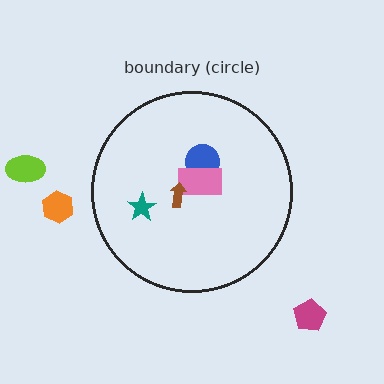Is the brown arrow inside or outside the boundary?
Inside.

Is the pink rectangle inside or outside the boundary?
Inside.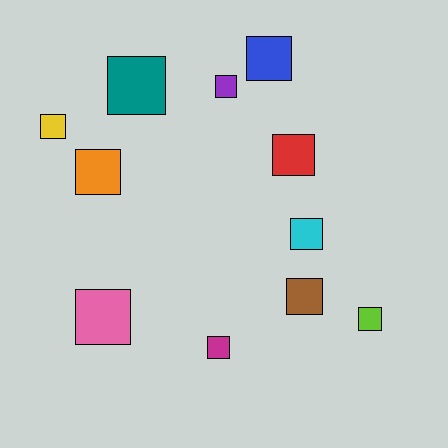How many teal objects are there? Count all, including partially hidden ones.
There is 1 teal object.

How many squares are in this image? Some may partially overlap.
There are 11 squares.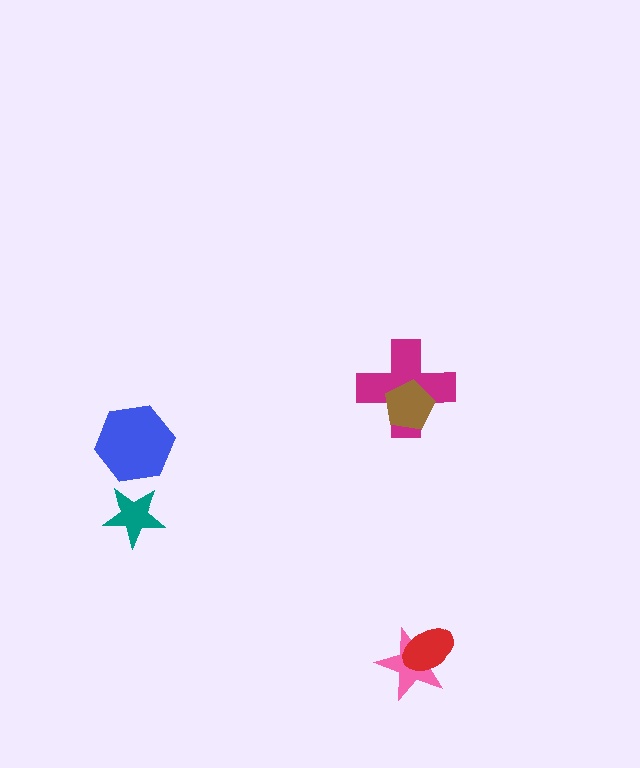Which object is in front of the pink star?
The red ellipse is in front of the pink star.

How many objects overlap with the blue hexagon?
0 objects overlap with the blue hexagon.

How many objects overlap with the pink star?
1 object overlaps with the pink star.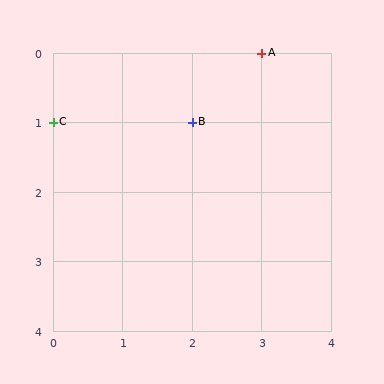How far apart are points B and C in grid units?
Points B and C are 2 columns apart.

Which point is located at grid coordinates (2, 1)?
Point B is at (2, 1).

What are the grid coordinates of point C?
Point C is at grid coordinates (0, 1).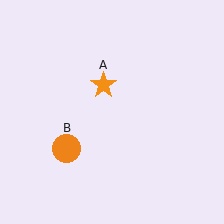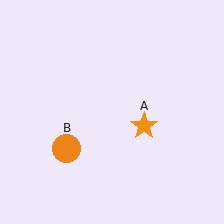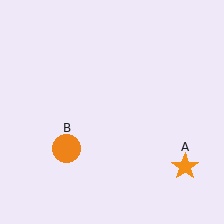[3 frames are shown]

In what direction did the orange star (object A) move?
The orange star (object A) moved down and to the right.